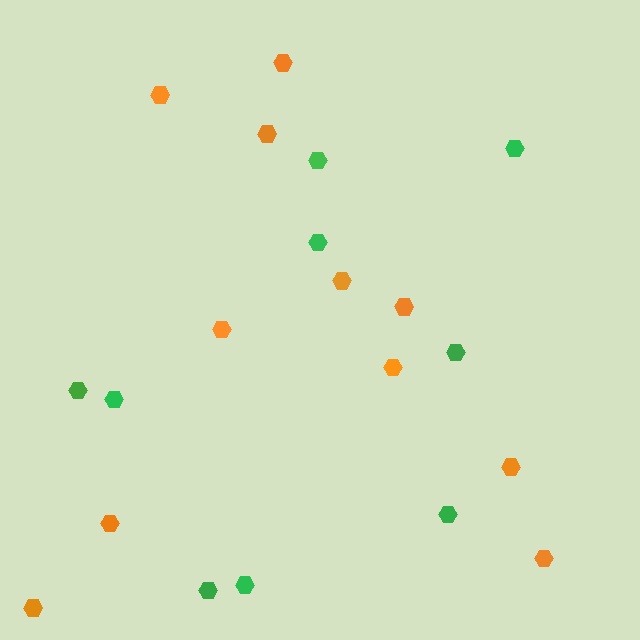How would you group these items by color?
There are 2 groups: one group of orange hexagons (11) and one group of green hexagons (9).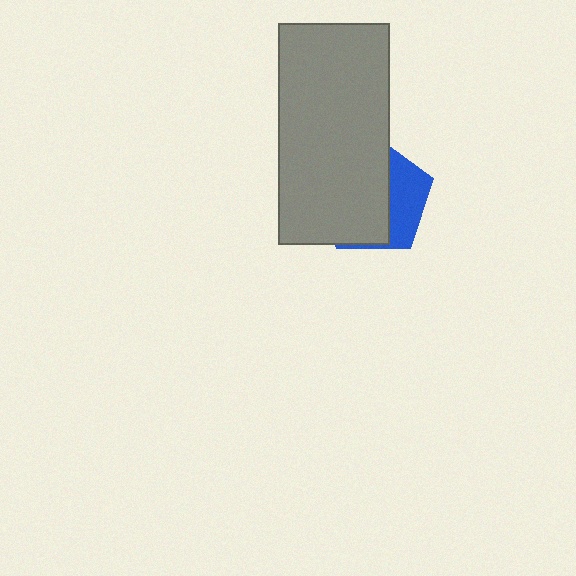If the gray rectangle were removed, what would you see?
You would see the complete blue pentagon.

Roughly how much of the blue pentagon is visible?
A small part of it is visible (roughly 34%).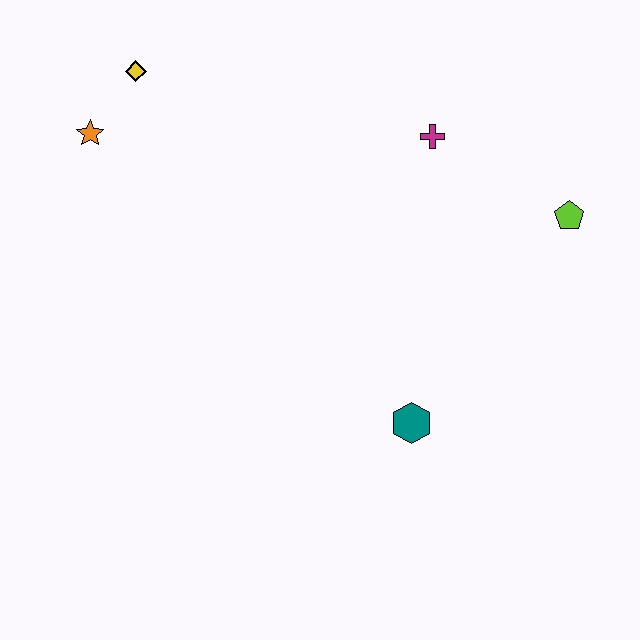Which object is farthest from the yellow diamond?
The lime pentagon is farthest from the yellow diamond.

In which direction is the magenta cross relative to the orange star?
The magenta cross is to the right of the orange star.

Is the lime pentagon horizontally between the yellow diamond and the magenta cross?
No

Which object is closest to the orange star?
The yellow diamond is closest to the orange star.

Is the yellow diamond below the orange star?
No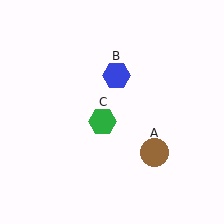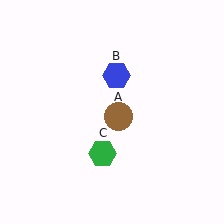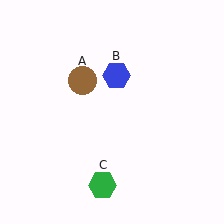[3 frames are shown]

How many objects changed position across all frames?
2 objects changed position: brown circle (object A), green hexagon (object C).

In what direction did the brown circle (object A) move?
The brown circle (object A) moved up and to the left.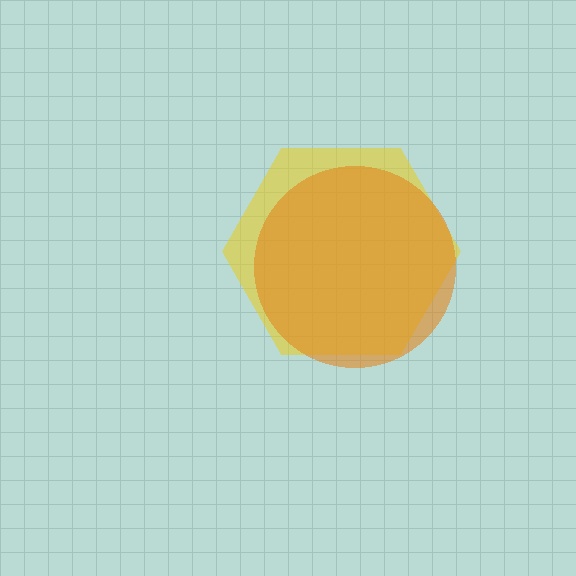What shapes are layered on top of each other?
The layered shapes are: a yellow hexagon, an orange circle.